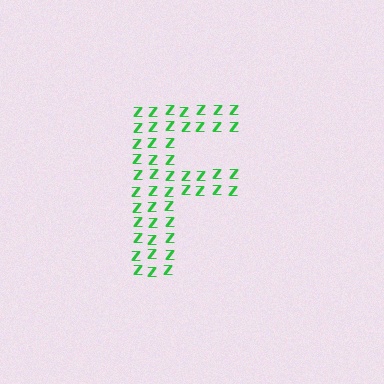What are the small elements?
The small elements are letter Z's.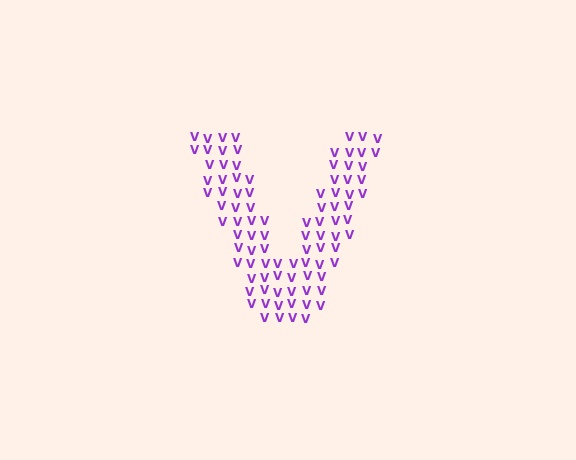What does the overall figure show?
The overall figure shows the letter V.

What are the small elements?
The small elements are letter V's.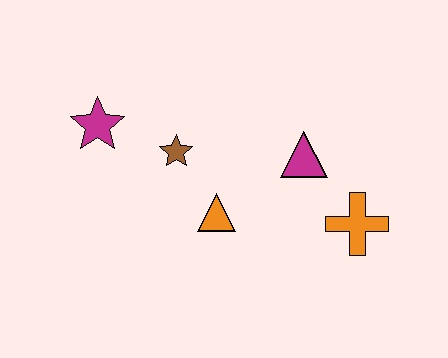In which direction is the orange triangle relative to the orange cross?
The orange triangle is to the left of the orange cross.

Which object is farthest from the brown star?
The orange cross is farthest from the brown star.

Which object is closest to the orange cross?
The magenta triangle is closest to the orange cross.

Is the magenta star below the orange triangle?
No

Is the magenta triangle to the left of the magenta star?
No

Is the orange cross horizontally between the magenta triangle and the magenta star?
No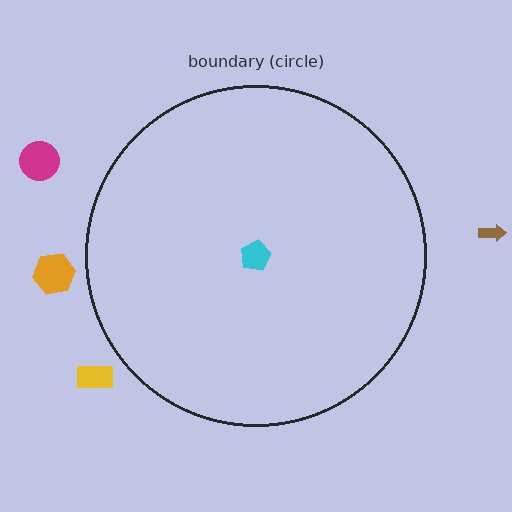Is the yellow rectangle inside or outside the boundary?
Outside.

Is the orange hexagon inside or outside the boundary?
Outside.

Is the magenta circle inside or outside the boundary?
Outside.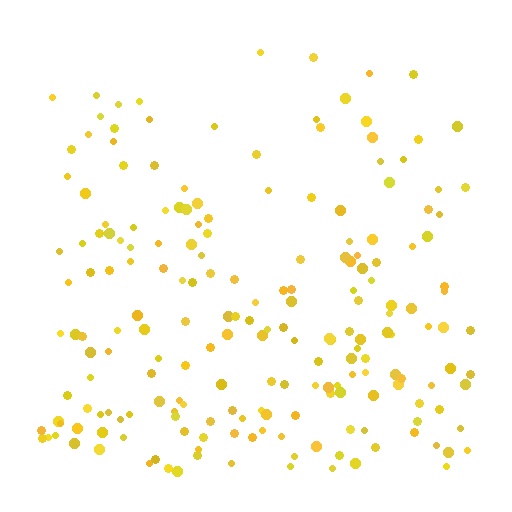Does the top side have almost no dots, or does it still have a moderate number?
Still a moderate number, just noticeably fewer than the bottom.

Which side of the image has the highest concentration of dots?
The bottom.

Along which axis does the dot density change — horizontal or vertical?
Vertical.